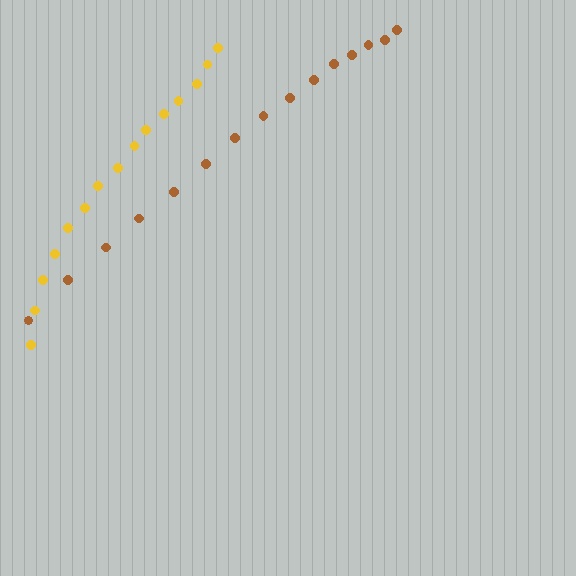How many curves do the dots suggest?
There are 2 distinct paths.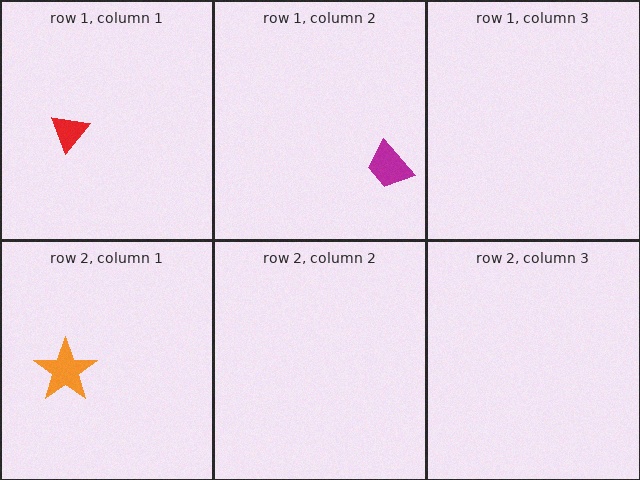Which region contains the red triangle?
The row 1, column 1 region.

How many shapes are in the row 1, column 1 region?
1.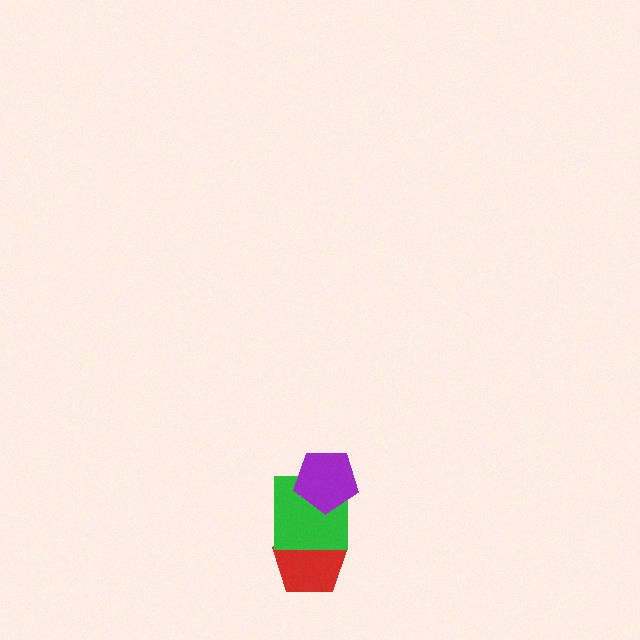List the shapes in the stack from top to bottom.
From top to bottom: the purple pentagon, the green square, the red pentagon.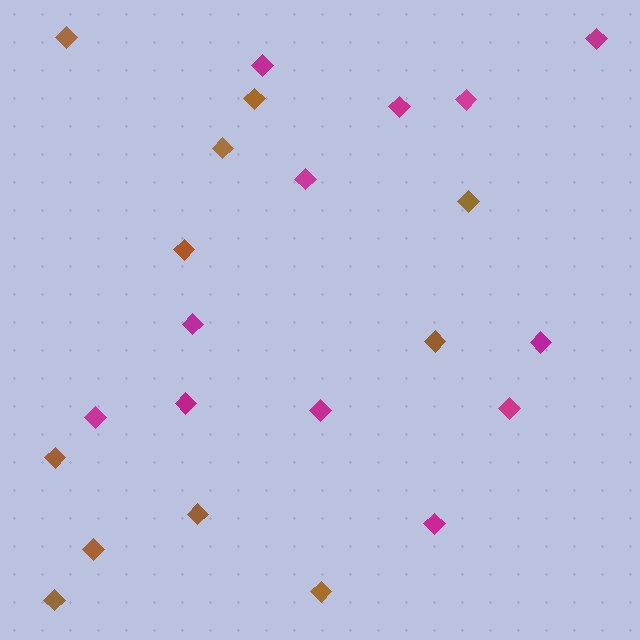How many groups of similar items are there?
There are 2 groups: one group of magenta diamonds (12) and one group of brown diamonds (11).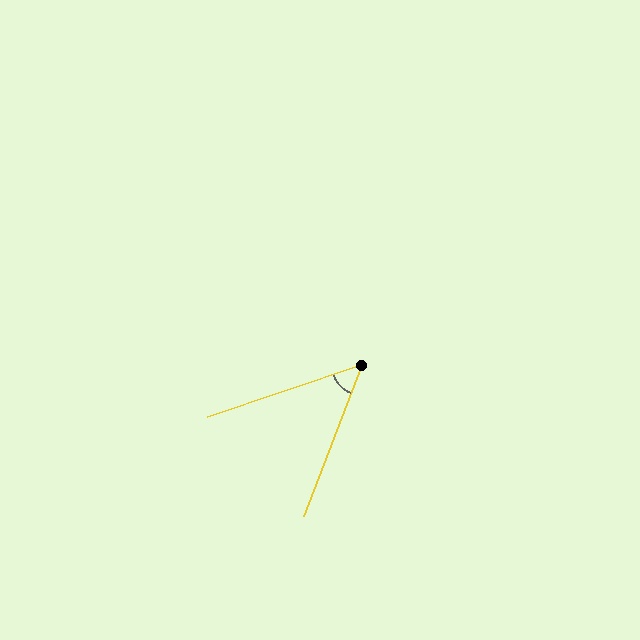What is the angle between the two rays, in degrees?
Approximately 50 degrees.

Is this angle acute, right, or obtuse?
It is acute.